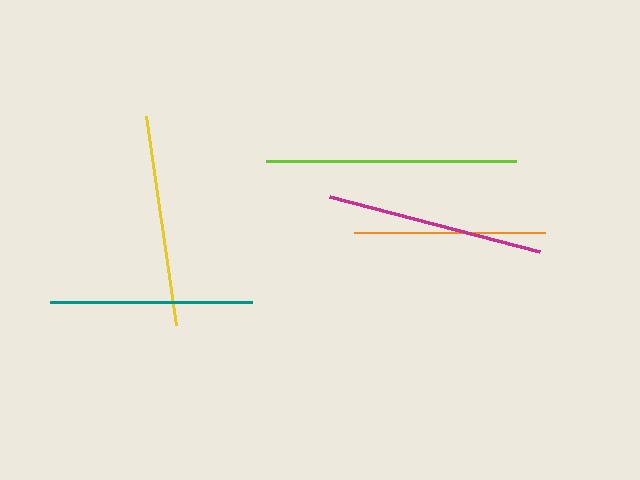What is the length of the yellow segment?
The yellow segment is approximately 211 pixels long.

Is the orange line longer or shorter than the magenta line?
The magenta line is longer than the orange line.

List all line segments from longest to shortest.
From longest to shortest: lime, magenta, yellow, teal, orange.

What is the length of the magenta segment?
The magenta segment is approximately 217 pixels long.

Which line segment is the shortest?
The orange line is the shortest at approximately 192 pixels.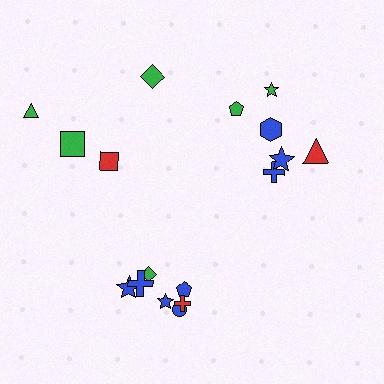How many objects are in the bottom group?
There are 7 objects.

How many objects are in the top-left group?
There are 4 objects.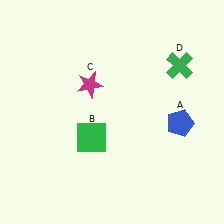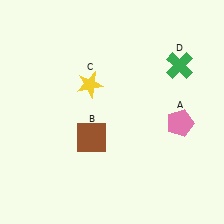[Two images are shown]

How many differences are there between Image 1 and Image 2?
There are 3 differences between the two images.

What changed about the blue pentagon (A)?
In Image 1, A is blue. In Image 2, it changed to pink.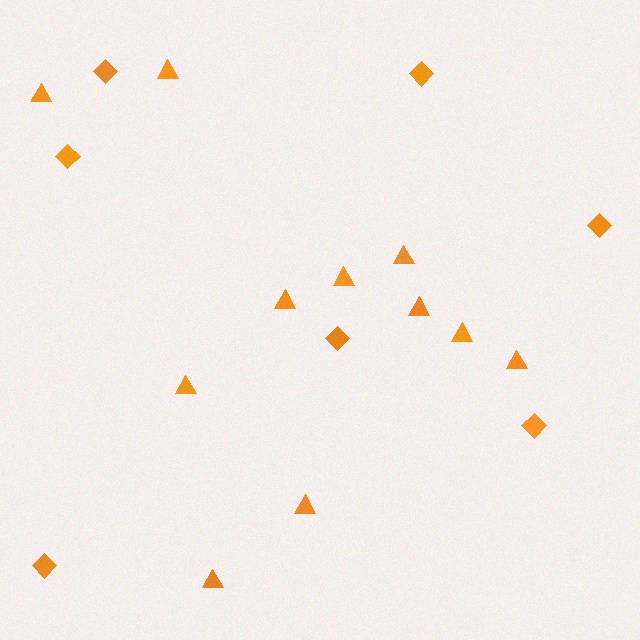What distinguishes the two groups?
There are 2 groups: one group of triangles (11) and one group of diamonds (7).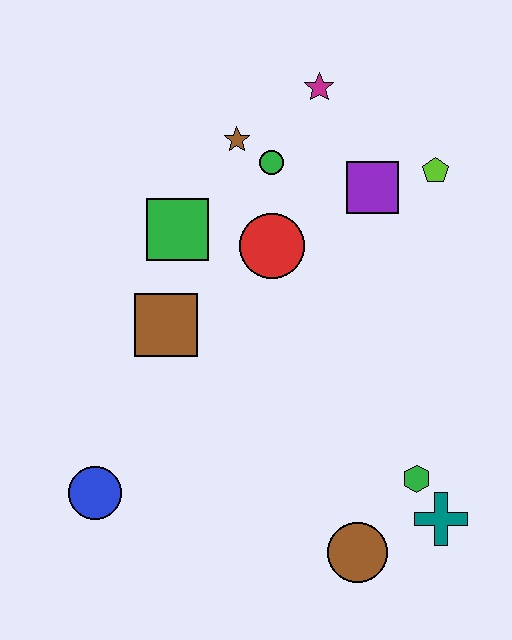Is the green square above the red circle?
Yes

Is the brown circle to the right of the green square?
Yes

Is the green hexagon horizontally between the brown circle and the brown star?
No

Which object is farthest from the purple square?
The blue circle is farthest from the purple square.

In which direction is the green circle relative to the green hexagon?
The green circle is above the green hexagon.